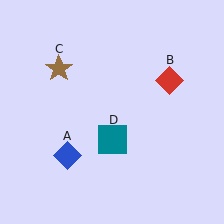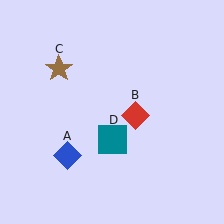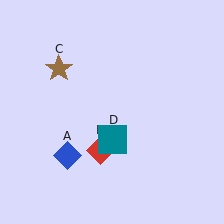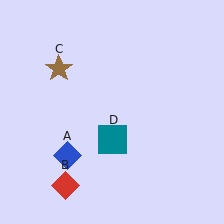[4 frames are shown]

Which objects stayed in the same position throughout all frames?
Blue diamond (object A) and brown star (object C) and teal square (object D) remained stationary.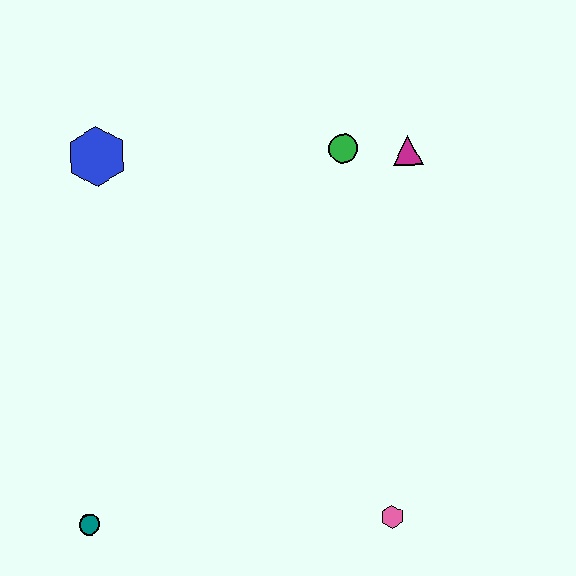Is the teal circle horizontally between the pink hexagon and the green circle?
No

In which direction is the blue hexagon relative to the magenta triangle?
The blue hexagon is to the left of the magenta triangle.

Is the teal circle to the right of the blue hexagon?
No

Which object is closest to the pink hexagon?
The teal circle is closest to the pink hexagon.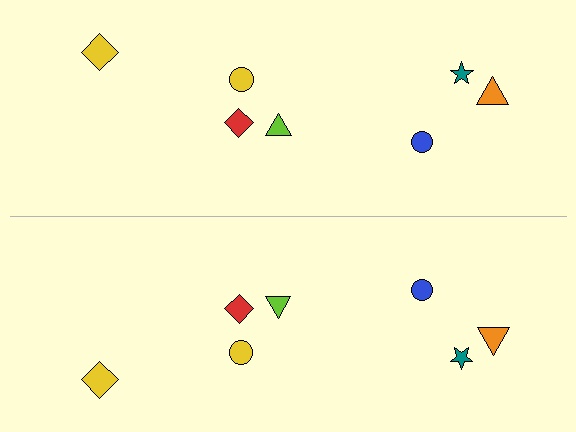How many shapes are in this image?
There are 14 shapes in this image.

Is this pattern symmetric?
Yes, this pattern has bilateral (reflection) symmetry.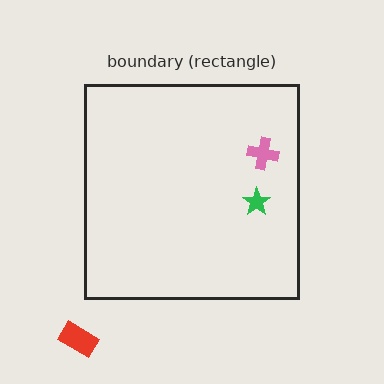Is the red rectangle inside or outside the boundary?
Outside.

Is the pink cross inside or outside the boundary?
Inside.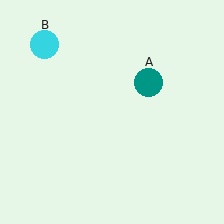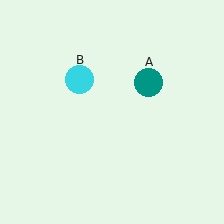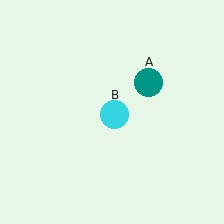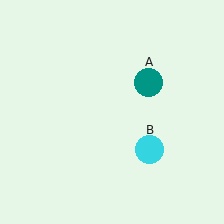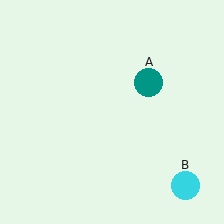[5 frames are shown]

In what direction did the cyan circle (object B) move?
The cyan circle (object B) moved down and to the right.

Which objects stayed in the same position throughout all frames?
Teal circle (object A) remained stationary.